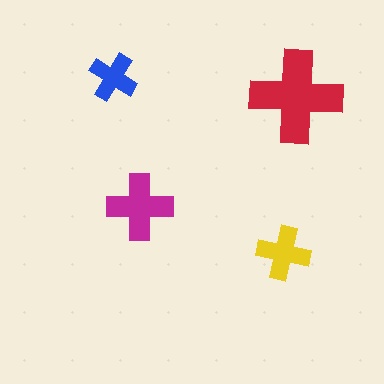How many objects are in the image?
There are 4 objects in the image.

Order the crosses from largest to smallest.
the red one, the magenta one, the yellow one, the blue one.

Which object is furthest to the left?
The blue cross is leftmost.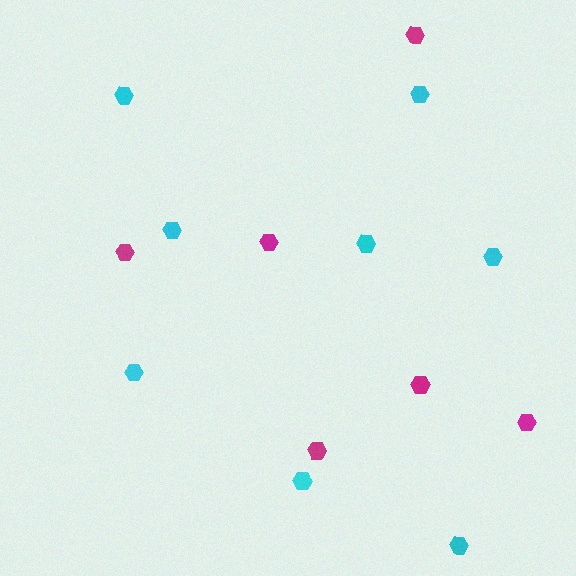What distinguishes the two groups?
There are 2 groups: one group of cyan hexagons (8) and one group of magenta hexagons (6).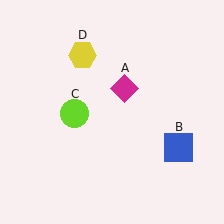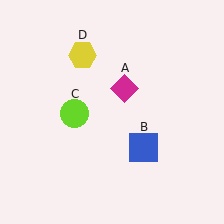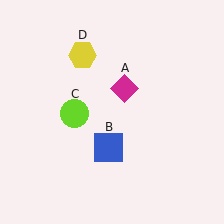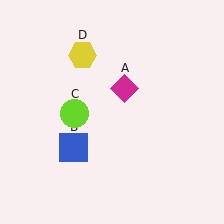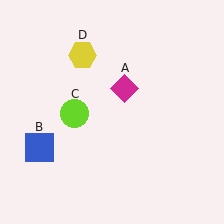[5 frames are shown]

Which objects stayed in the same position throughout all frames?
Magenta diamond (object A) and lime circle (object C) and yellow hexagon (object D) remained stationary.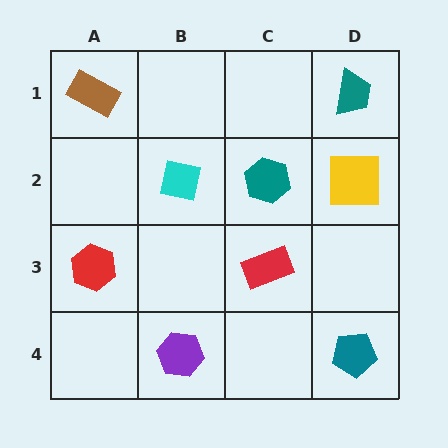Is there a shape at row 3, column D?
No, that cell is empty.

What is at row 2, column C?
A teal hexagon.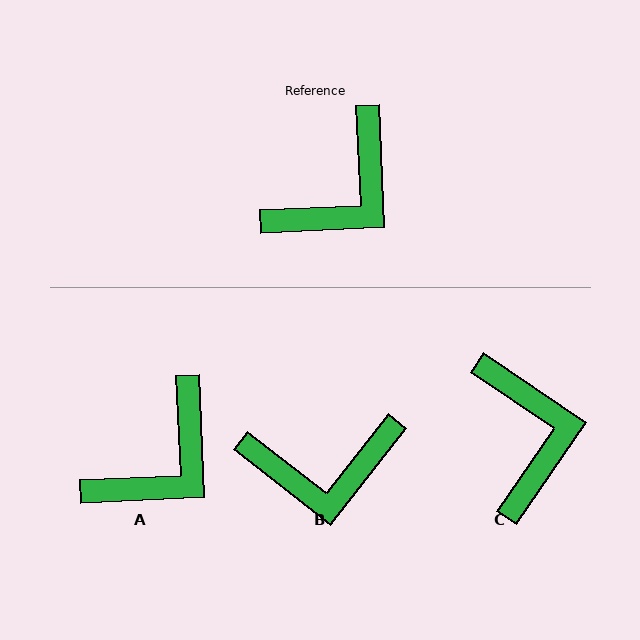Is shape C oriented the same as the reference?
No, it is off by about 53 degrees.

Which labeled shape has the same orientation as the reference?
A.